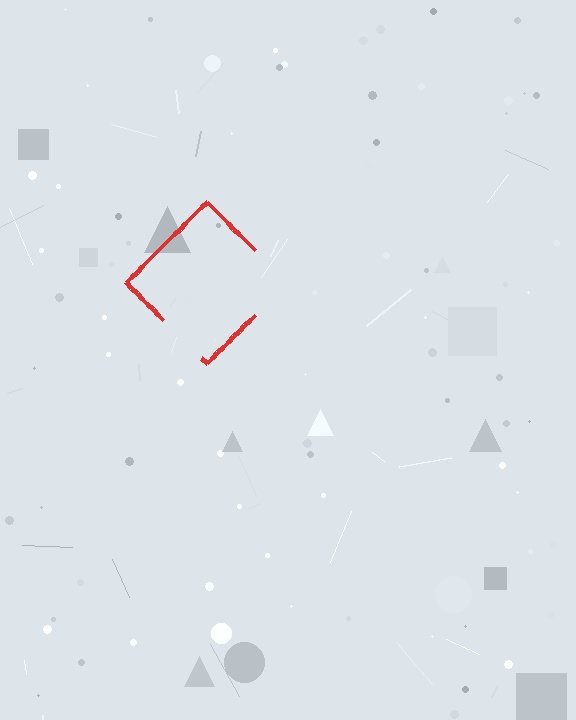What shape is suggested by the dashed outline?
The dashed outline suggests a diamond.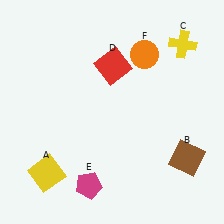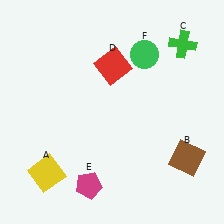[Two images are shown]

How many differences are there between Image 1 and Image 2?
There are 2 differences between the two images.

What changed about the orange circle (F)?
In Image 1, F is orange. In Image 2, it changed to green.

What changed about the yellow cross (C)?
In Image 1, C is yellow. In Image 2, it changed to green.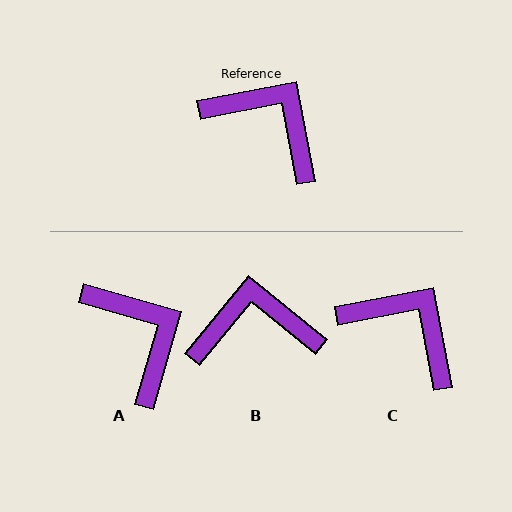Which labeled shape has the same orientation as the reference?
C.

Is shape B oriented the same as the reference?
No, it is off by about 40 degrees.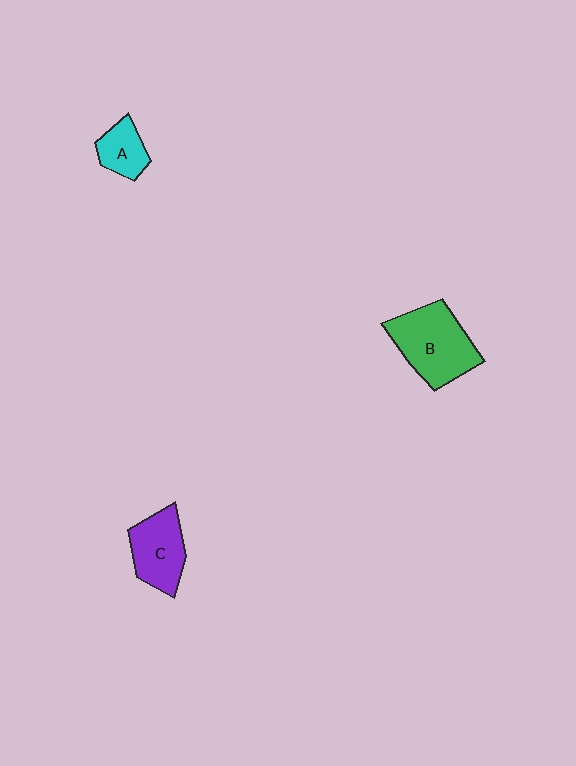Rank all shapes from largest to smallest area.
From largest to smallest: B (green), C (purple), A (cyan).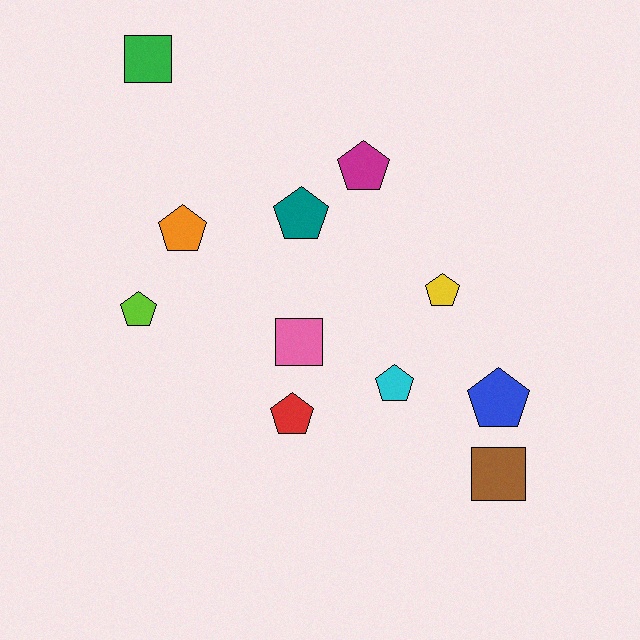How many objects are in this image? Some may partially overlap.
There are 11 objects.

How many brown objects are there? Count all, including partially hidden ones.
There is 1 brown object.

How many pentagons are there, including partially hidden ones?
There are 8 pentagons.